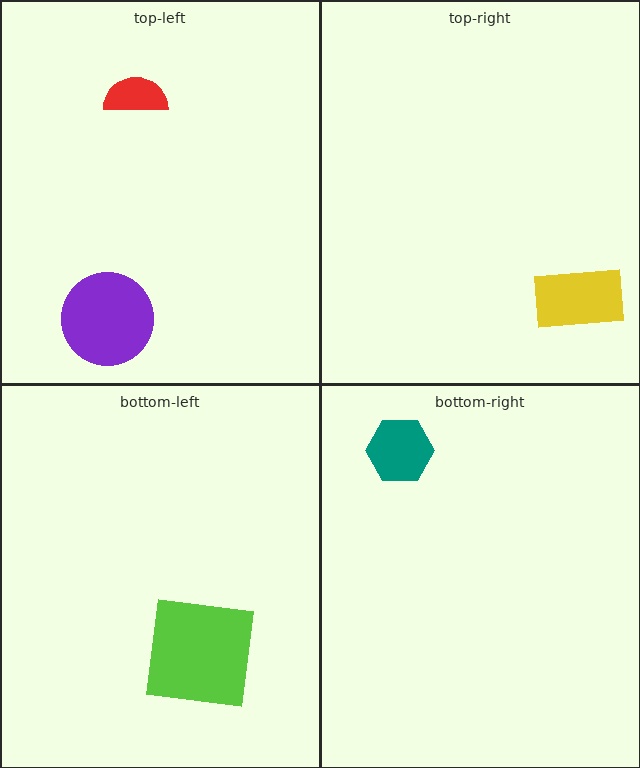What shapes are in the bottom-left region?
The lime square.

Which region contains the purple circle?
The top-left region.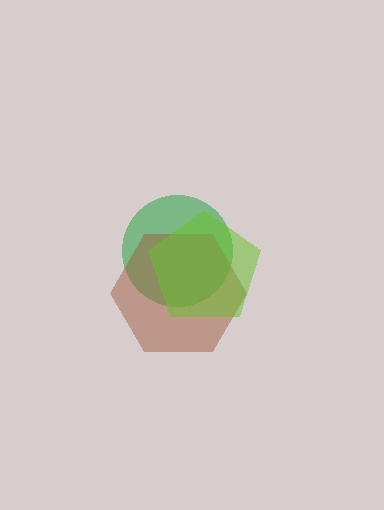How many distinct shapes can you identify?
There are 3 distinct shapes: a green circle, a brown hexagon, a lime pentagon.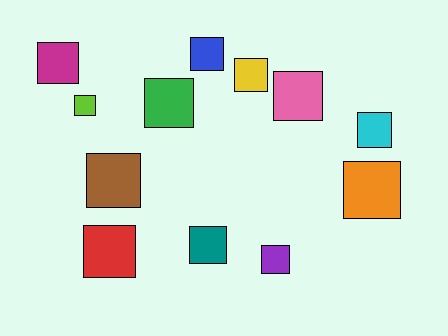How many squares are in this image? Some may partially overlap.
There are 12 squares.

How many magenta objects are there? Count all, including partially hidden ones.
There is 1 magenta object.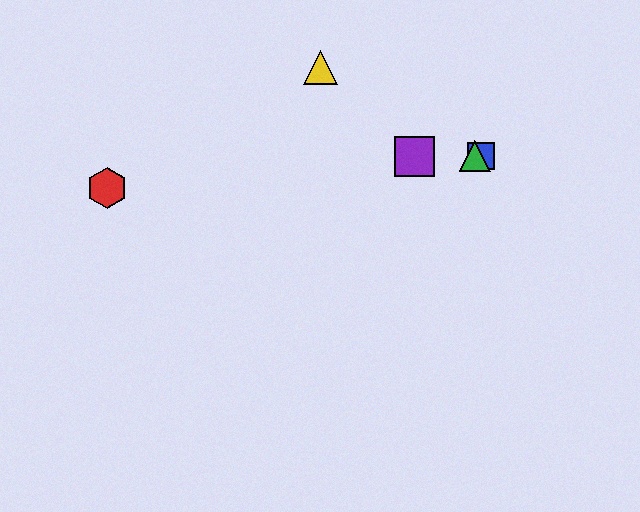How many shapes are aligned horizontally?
3 shapes (the blue square, the green triangle, the purple square) are aligned horizontally.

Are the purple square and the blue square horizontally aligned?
Yes, both are at y≈156.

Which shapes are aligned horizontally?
The blue square, the green triangle, the purple square are aligned horizontally.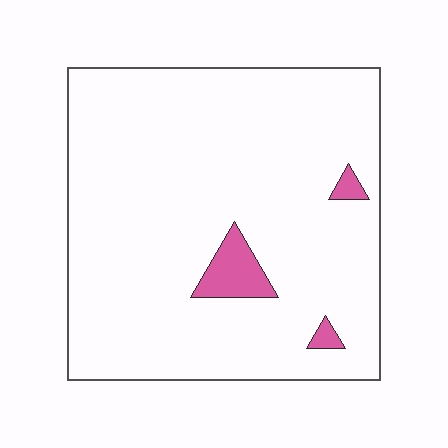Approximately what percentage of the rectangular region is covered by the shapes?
Approximately 5%.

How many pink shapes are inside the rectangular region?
3.